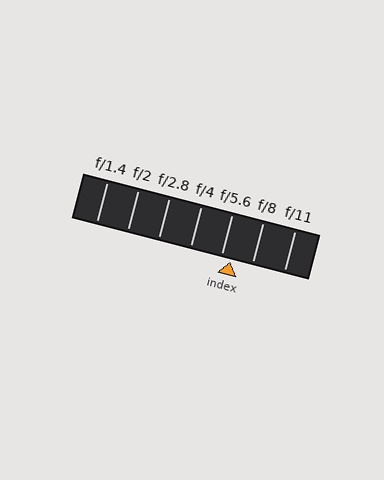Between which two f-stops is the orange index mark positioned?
The index mark is between f/5.6 and f/8.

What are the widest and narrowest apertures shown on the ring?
The widest aperture shown is f/1.4 and the narrowest is f/11.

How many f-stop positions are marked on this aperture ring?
There are 7 f-stop positions marked.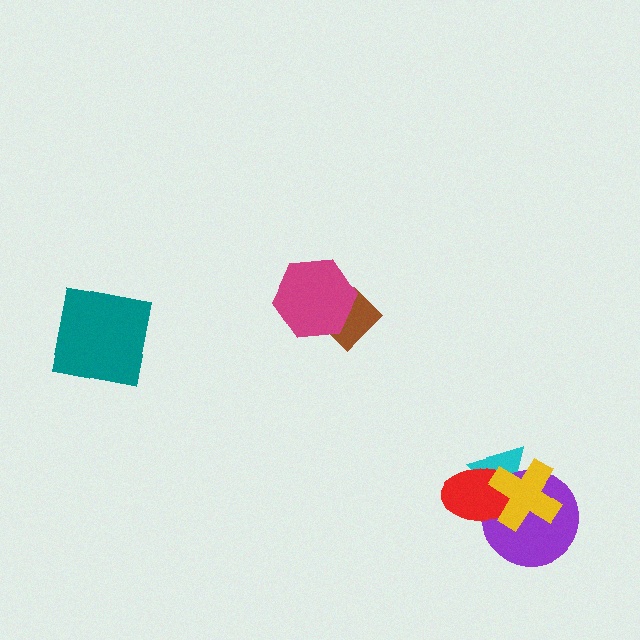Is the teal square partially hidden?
No, no other shape covers it.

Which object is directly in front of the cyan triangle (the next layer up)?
The purple circle is directly in front of the cyan triangle.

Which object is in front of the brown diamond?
The magenta hexagon is in front of the brown diamond.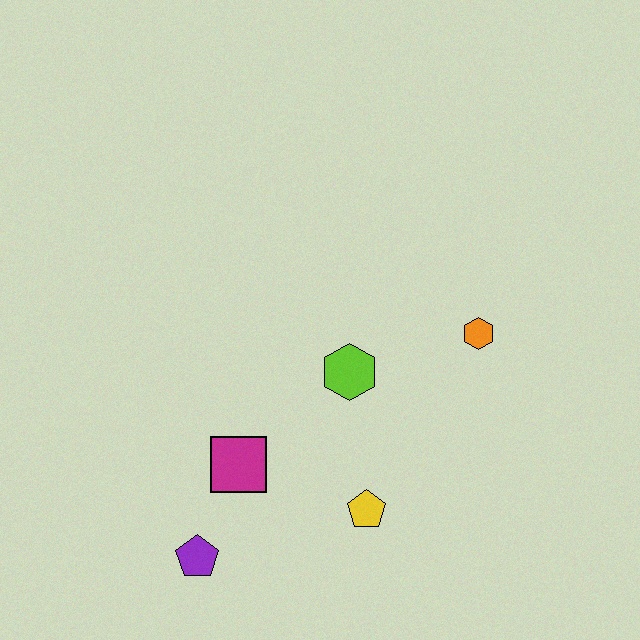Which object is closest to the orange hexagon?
The lime hexagon is closest to the orange hexagon.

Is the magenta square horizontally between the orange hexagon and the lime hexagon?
No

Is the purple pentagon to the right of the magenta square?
No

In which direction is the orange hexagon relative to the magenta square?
The orange hexagon is to the right of the magenta square.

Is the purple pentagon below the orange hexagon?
Yes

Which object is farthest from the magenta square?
The orange hexagon is farthest from the magenta square.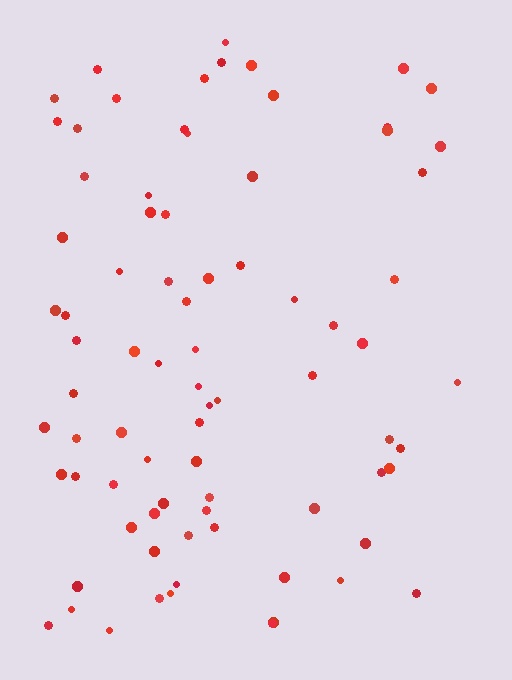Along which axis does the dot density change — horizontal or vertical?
Horizontal.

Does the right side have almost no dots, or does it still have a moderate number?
Still a moderate number, just noticeably fewer than the left.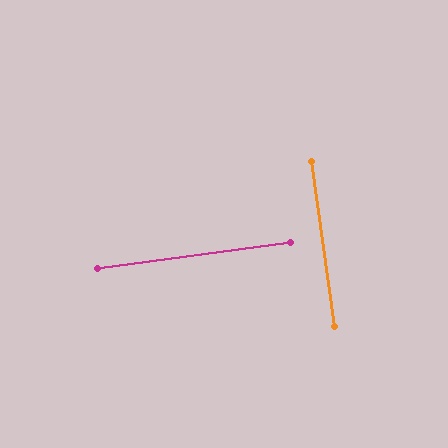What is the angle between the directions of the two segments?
Approximately 90 degrees.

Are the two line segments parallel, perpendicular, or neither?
Perpendicular — they meet at approximately 90°.